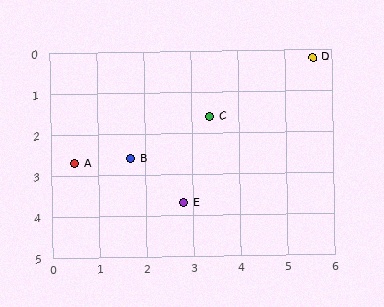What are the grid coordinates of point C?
Point C is at approximately (3.4, 1.6).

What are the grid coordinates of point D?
Point D is at approximately (5.6, 0.2).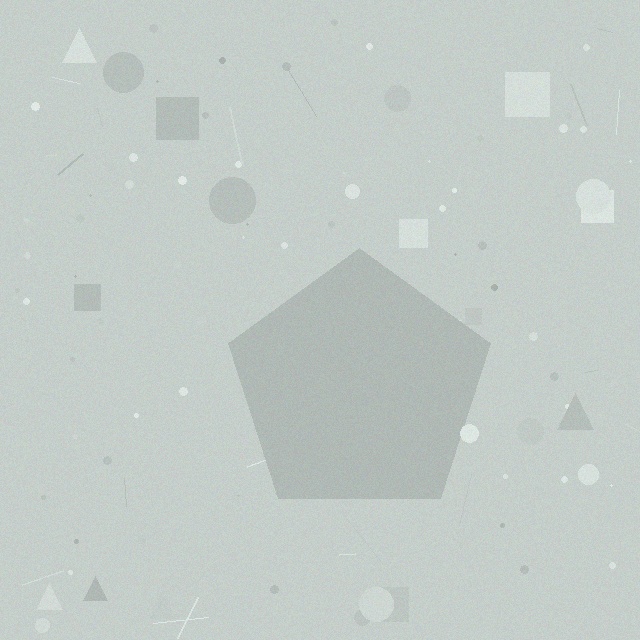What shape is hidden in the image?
A pentagon is hidden in the image.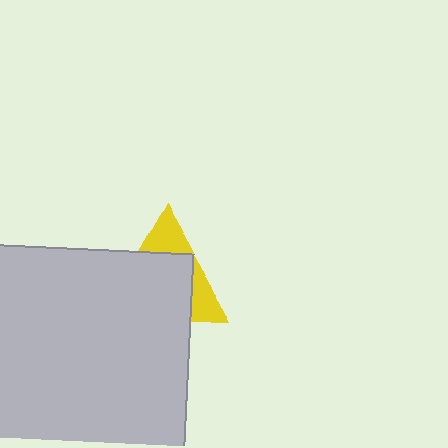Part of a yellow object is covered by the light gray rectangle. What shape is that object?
It is a triangle.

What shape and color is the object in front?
The object in front is a light gray rectangle.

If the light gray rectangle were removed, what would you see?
You would see the complete yellow triangle.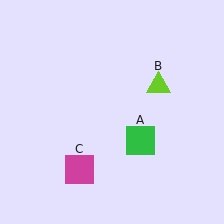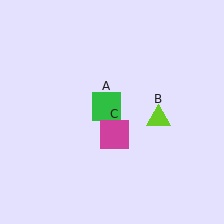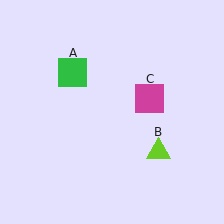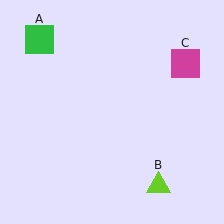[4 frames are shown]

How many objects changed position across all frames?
3 objects changed position: green square (object A), lime triangle (object B), magenta square (object C).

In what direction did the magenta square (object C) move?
The magenta square (object C) moved up and to the right.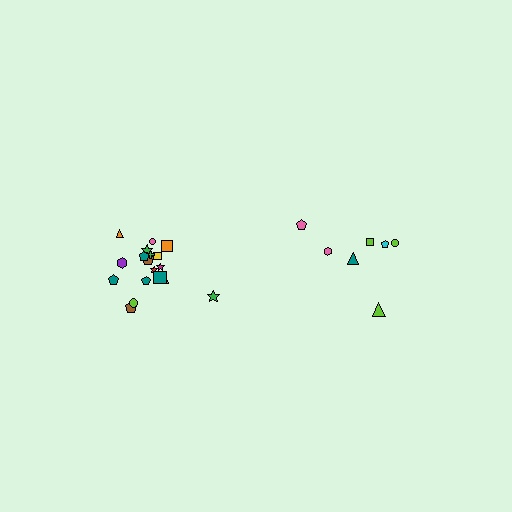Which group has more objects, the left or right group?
The left group.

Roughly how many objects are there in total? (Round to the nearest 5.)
Roughly 25 objects in total.